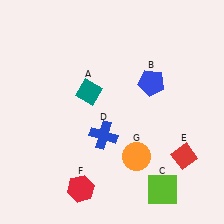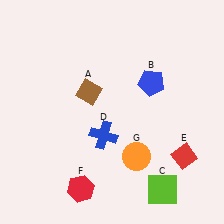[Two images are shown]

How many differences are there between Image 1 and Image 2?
There is 1 difference between the two images.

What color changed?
The diamond (A) changed from teal in Image 1 to brown in Image 2.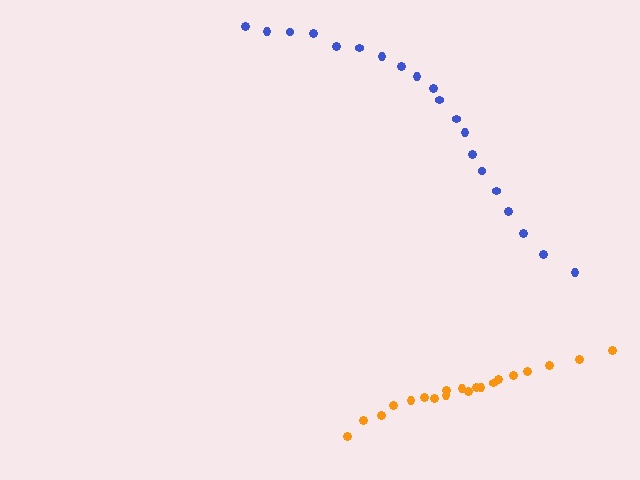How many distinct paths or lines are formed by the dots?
There are 2 distinct paths.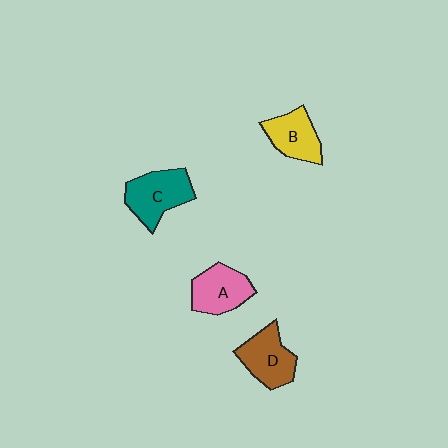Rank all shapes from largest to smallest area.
From largest to smallest: C (teal), D (brown), A (pink), B (yellow).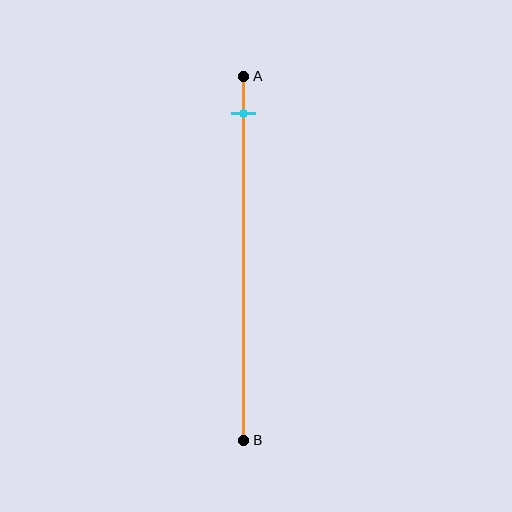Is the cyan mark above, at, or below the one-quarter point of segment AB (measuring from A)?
The cyan mark is above the one-quarter point of segment AB.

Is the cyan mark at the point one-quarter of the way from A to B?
No, the mark is at about 10% from A, not at the 25% one-quarter point.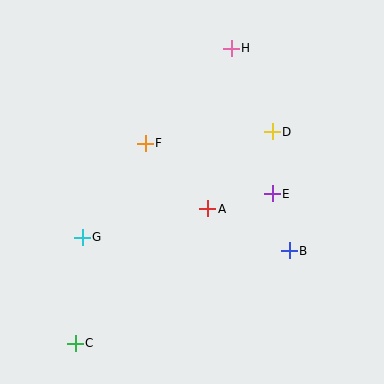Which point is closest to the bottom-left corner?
Point C is closest to the bottom-left corner.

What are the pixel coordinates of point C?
Point C is at (75, 343).